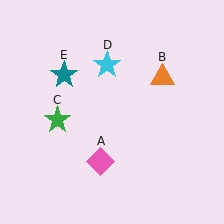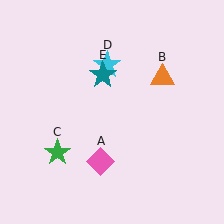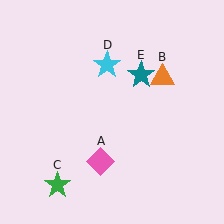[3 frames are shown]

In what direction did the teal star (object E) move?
The teal star (object E) moved right.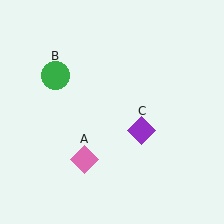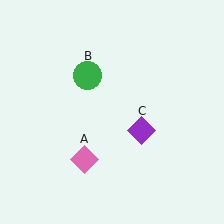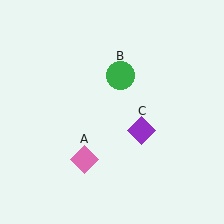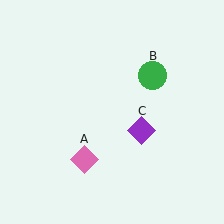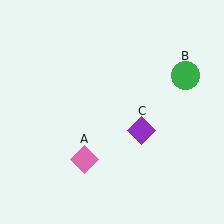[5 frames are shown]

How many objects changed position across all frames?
1 object changed position: green circle (object B).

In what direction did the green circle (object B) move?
The green circle (object B) moved right.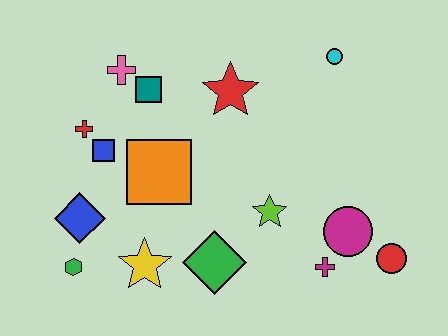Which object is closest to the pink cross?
The teal square is closest to the pink cross.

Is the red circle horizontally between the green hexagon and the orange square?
No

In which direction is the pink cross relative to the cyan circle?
The pink cross is to the left of the cyan circle.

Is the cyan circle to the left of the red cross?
No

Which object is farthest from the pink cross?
The red circle is farthest from the pink cross.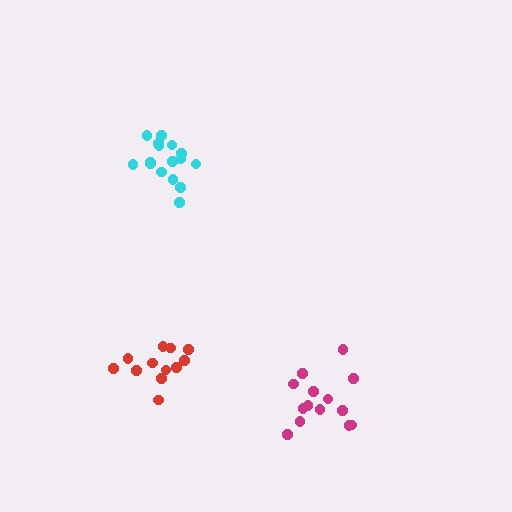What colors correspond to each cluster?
The clusters are colored: magenta, cyan, red.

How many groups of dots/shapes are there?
There are 3 groups.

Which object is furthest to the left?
The red cluster is leftmost.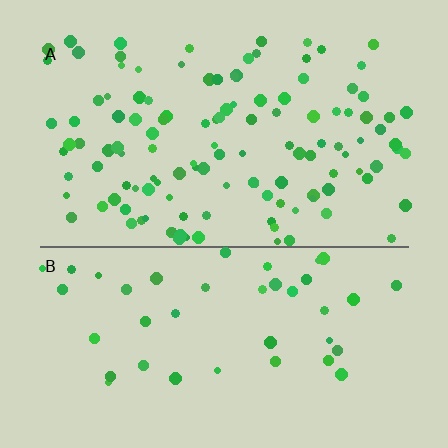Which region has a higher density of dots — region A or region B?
A (the top).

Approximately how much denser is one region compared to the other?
Approximately 3.0× — region A over region B.